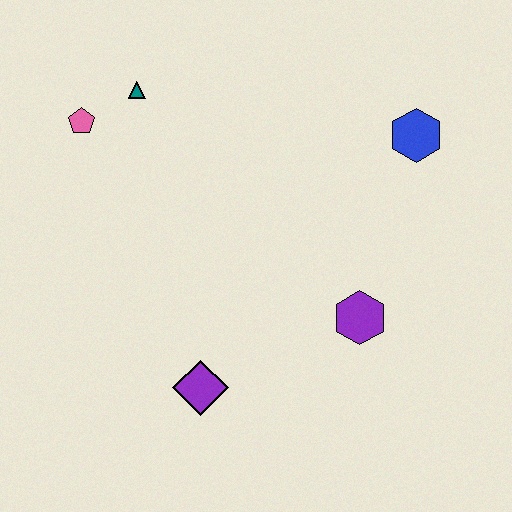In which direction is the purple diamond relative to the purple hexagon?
The purple diamond is to the left of the purple hexagon.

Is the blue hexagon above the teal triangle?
No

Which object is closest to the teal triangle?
The pink pentagon is closest to the teal triangle.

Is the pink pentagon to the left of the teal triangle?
Yes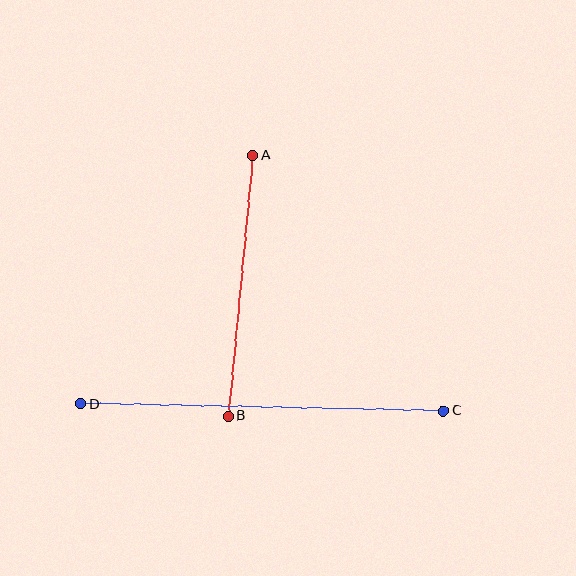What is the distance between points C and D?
The distance is approximately 362 pixels.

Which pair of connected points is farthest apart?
Points C and D are farthest apart.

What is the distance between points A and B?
The distance is approximately 262 pixels.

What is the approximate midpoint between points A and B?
The midpoint is at approximately (240, 286) pixels.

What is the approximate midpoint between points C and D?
The midpoint is at approximately (262, 407) pixels.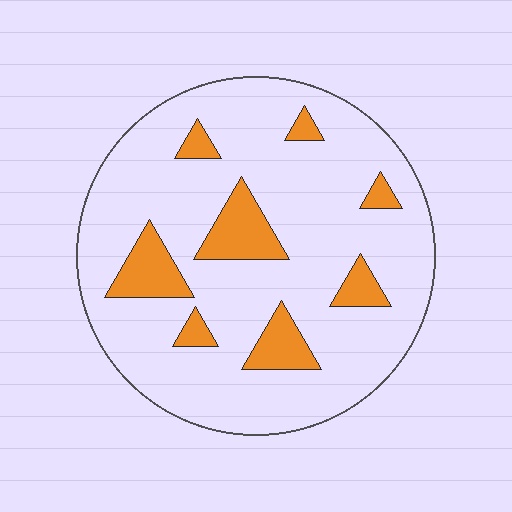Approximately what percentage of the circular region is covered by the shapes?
Approximately 15%.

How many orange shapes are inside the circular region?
8.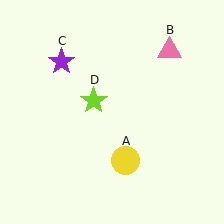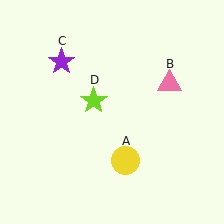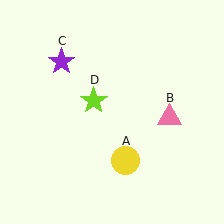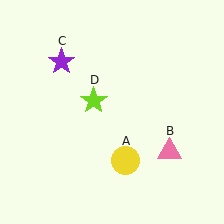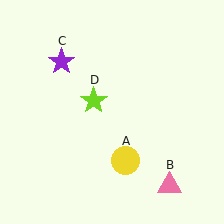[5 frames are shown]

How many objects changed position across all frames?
1 object changed position: pink triangle (object B).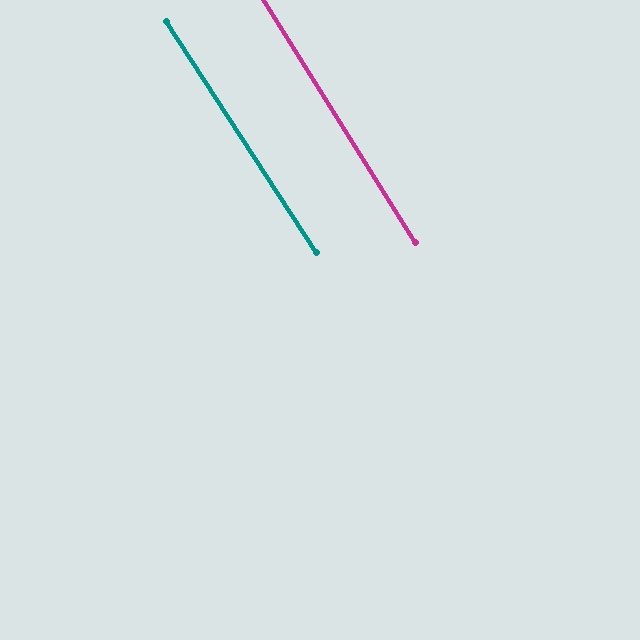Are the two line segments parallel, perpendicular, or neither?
Parallel — their directions differ by only 1.0°.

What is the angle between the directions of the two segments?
Approximately 1 degree.